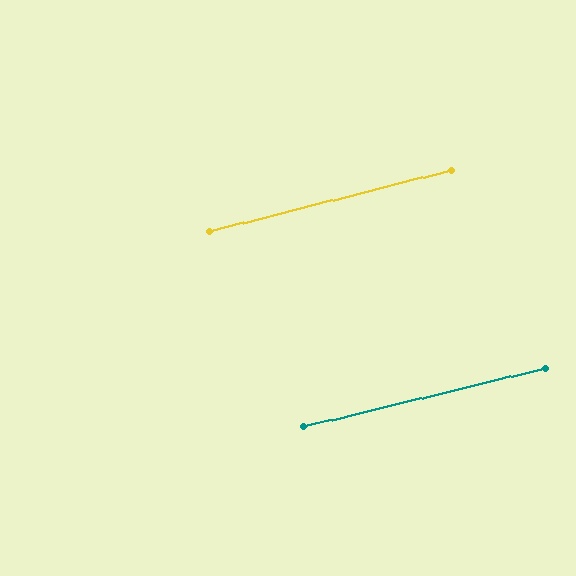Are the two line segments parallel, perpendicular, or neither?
Parallel — their directions differ by only 0.5°.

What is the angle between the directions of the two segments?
Approximately 0 degrees.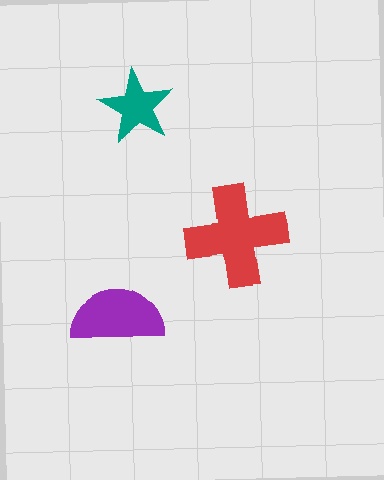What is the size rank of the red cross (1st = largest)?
1st.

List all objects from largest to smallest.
The red cross, the purple semicircle, the teal star.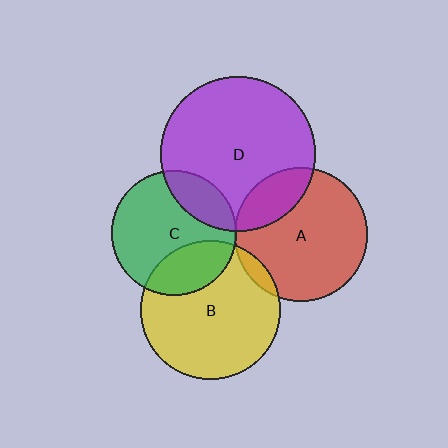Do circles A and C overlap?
Yes.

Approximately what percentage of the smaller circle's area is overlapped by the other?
Approximately 5%.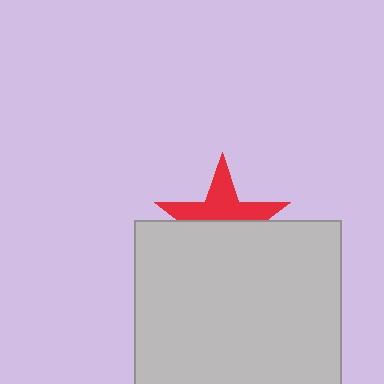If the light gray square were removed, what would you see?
You would see the complete red star.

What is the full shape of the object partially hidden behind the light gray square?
The partially hidden object is a red star.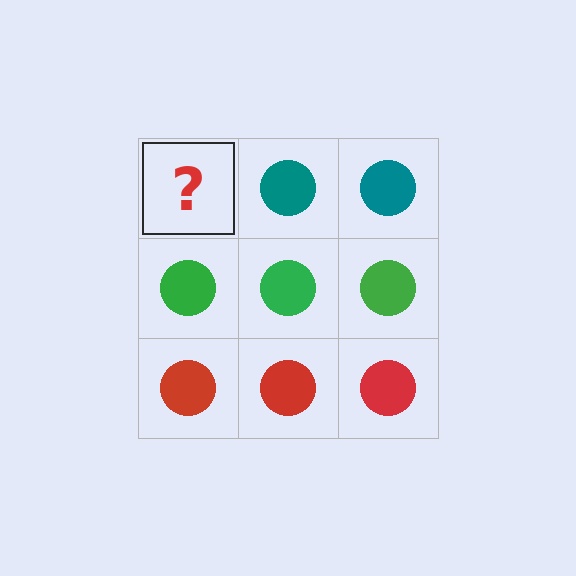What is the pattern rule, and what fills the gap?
The rule is that each row has a consistent color. The gap should be filled with a teal circle.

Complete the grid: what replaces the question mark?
The question mark should be replaced with a teal circle.